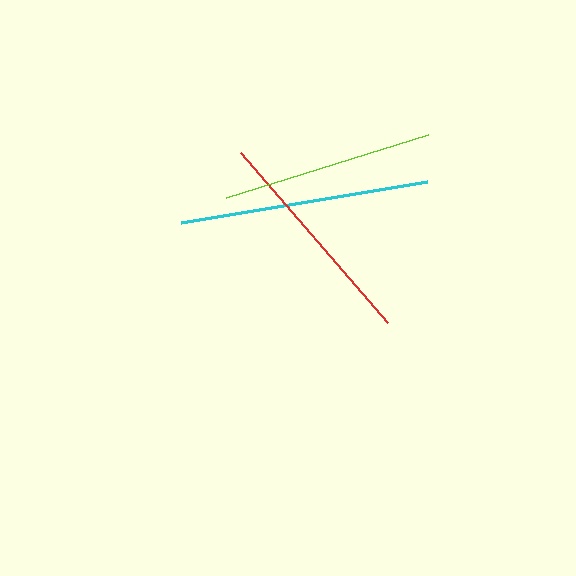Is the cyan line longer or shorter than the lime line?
The cyan line is longer than the lime line.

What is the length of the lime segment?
The lime segment is approximately 211 pixels long.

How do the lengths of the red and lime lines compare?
The red and lime lines are approximately the same length.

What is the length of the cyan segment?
The cyan segment is approximately 249 pixels long.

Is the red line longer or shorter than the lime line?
The red line is longer than the lime line.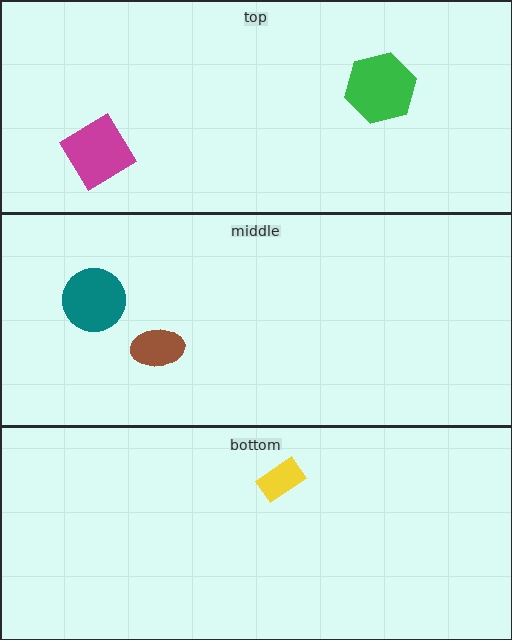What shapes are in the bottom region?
The yellow rectangle.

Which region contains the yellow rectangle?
The bottom region.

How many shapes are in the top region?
2.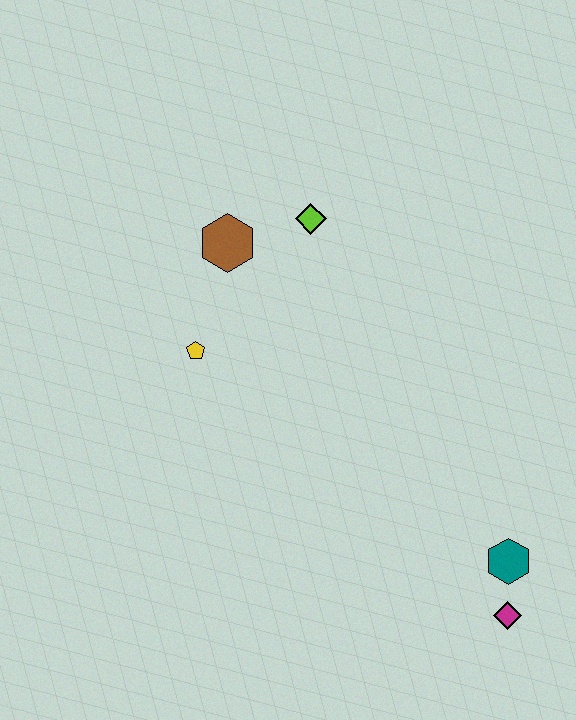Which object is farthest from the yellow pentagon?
The magenta diamond is farthest from the yellow pentagon.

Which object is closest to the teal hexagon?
The magenta diamond is closest to the teal hexagon.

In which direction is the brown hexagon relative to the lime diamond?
The brown hexagon is to the left of the lime diamond.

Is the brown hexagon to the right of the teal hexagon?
No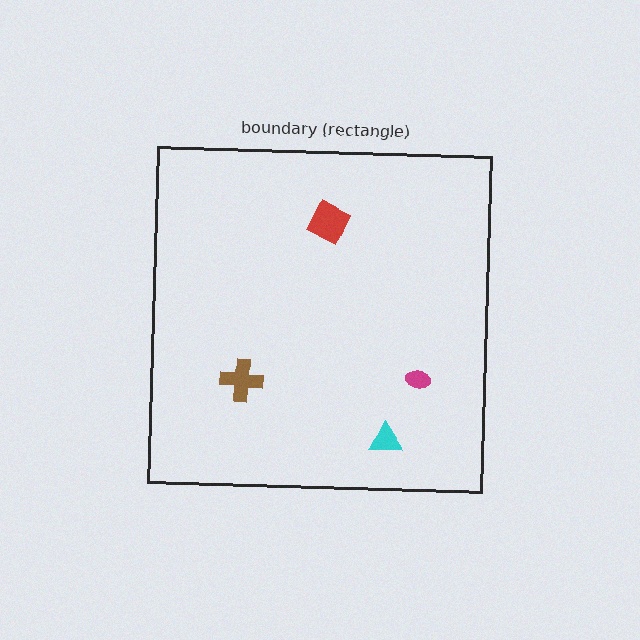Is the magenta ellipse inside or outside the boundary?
Inside.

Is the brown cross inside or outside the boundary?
Inside.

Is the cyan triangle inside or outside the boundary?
Inside.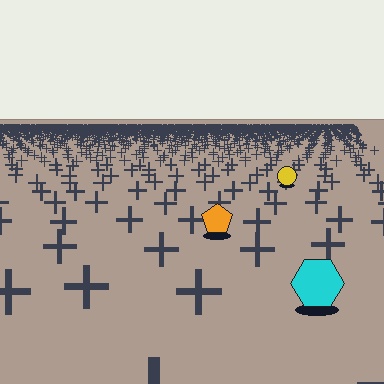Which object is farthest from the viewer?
The yellow circle is farthest from the viewer. It appears smaller and the ground texture around it is denser.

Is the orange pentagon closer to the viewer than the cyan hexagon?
No. The cyan hexagon is closer — you can tell from the texture gradient: the ground texture is coarser near it.